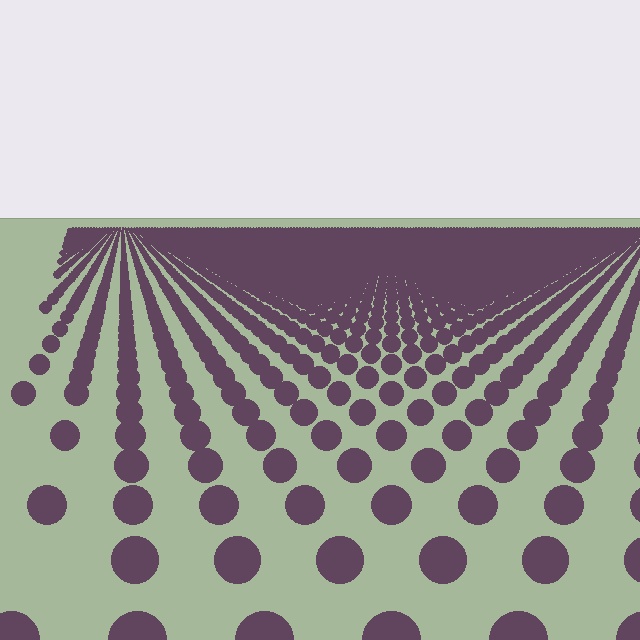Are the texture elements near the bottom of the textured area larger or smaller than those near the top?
Larger. Near the bottom, elements are closer to the viewer and appear at a bigger on-screen size.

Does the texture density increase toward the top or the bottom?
Density increases toward the top.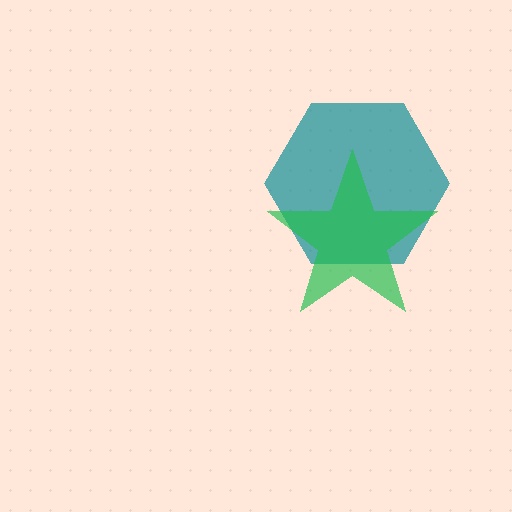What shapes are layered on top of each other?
The layered shapes are: a teal hexagon, a green star.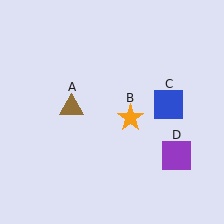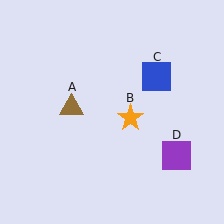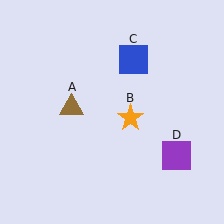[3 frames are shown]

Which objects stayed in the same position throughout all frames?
Brown triangle (object A) and orange star (object B) and purple square (object D) remained stationary.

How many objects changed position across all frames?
1 object changed position: blue square (object C).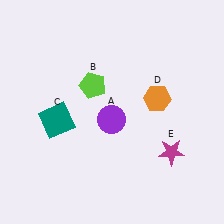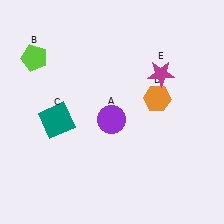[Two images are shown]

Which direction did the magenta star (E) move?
The magenta star (E) moved up.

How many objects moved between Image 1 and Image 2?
2 objects moved between the two images.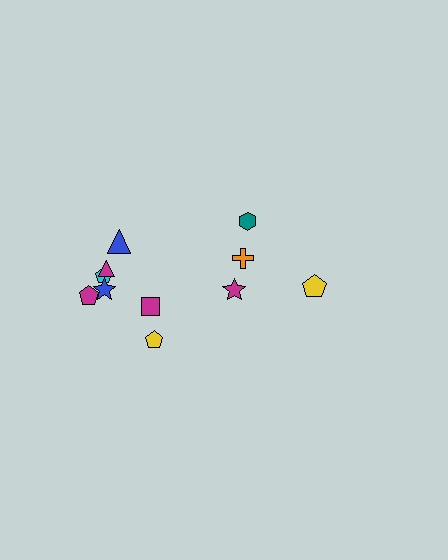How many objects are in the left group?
There are 8 objects.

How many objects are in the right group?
There are 3 objects.